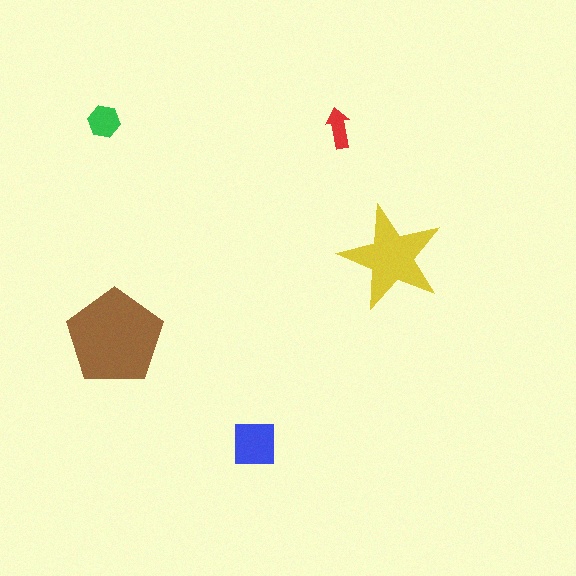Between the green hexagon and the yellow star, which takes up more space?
The yellow star.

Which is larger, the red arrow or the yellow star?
The yellow star.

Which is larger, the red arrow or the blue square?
The blue square.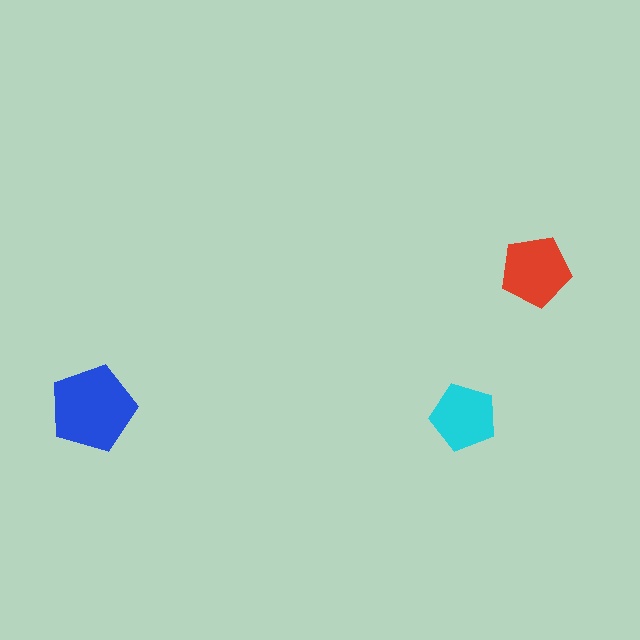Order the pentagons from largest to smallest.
the blue one, the red one, the cyan one.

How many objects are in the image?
There are 3 objects in the image.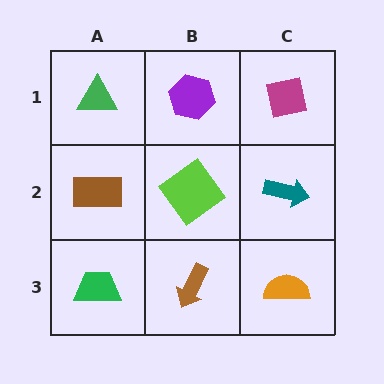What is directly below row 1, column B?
A lime diamond.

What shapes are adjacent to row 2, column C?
A magenta square (row 1, column C), an orange semicircle (row 3, column C), a lime diamond (row 2, column B).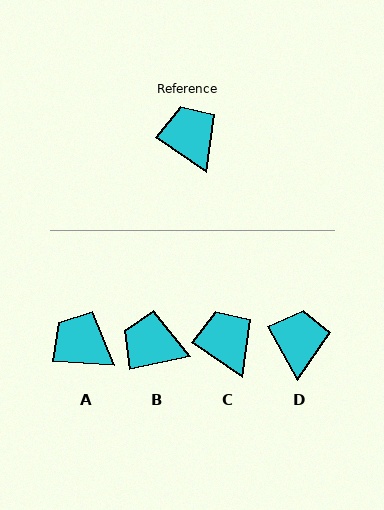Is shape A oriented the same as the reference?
No, it is off by about 30 degrees.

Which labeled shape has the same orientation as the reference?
C.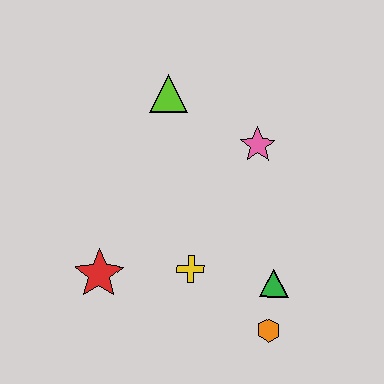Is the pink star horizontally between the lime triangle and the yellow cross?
No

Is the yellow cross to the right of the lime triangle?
Yes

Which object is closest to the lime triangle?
The pink star is closest to the lime triangle.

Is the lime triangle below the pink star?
No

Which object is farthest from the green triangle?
The lime triangle is farthest from the green triangle.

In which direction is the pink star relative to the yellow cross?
The pink star is above the yellow cross.